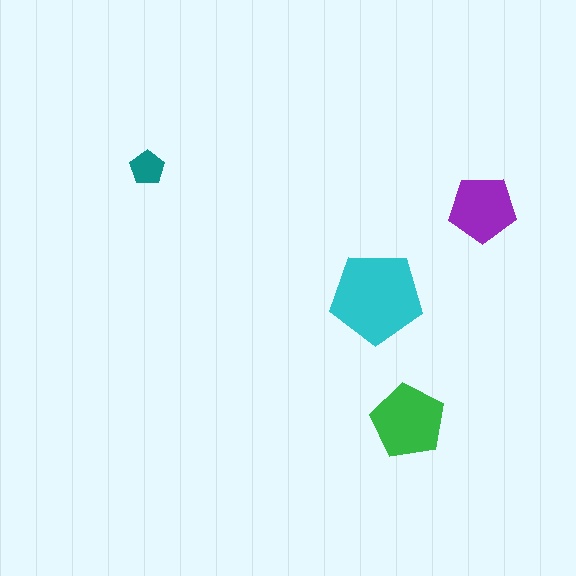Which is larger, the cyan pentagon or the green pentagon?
The cyan one.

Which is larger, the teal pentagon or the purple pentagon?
The purple one.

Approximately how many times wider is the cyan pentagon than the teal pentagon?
About 2.5 times wider.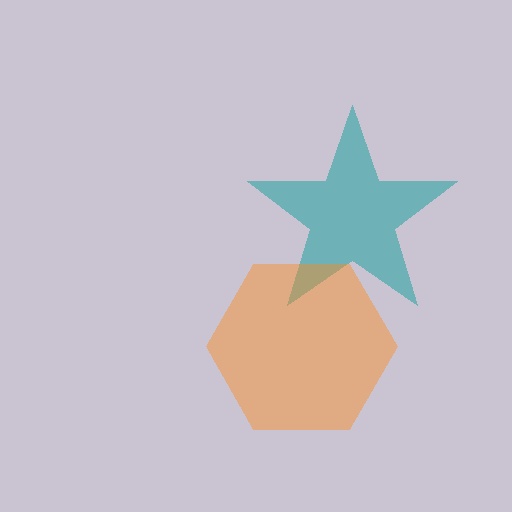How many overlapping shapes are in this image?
There are 2 overlapping shapes in the image.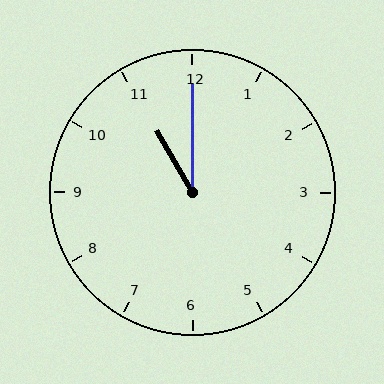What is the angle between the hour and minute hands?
Approximately 30 degrees.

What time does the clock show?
11:00.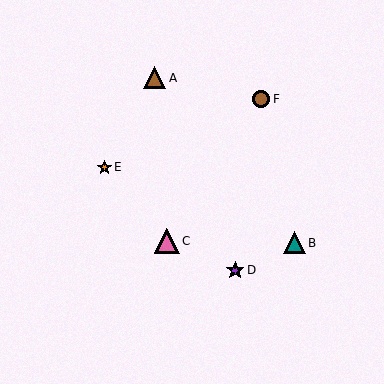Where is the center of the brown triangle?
The center of the brown triangle is at (155, 78).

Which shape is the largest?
The pink triangle (labeled C) is the largest.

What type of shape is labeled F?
Shape F is a brown circle.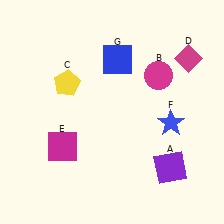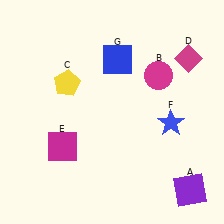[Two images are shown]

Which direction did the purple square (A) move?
The purple square (A) moved down.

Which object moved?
The purple square (A) moved down.